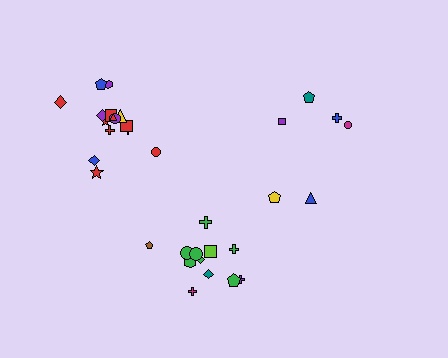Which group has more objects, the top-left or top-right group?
The top-left group.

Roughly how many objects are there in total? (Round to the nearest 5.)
Roughly 35 objects in total.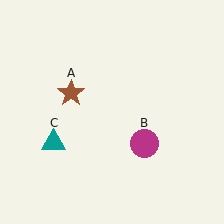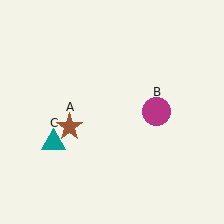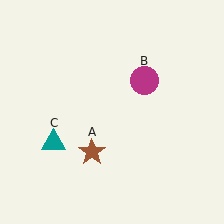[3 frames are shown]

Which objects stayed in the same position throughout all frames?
Teal triangle (object C) remained stationary.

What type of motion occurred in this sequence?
The brown star (object A), magenta circle (object B) rotated counterclockwise around the center of the scene.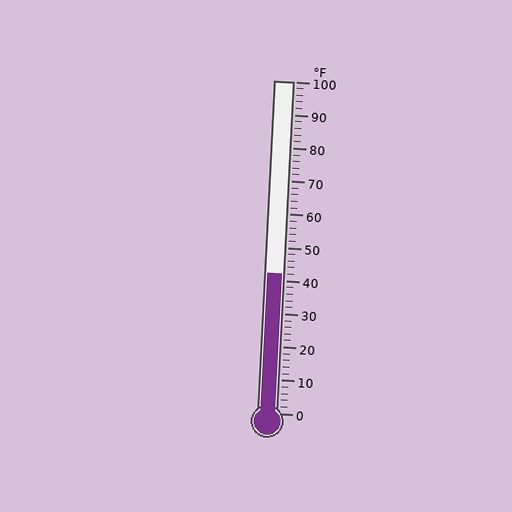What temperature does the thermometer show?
The thermometer shows approximately 42°F.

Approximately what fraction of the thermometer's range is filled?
The thermometer is filled to approximately 40% of its range.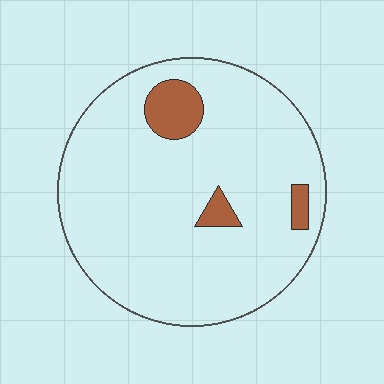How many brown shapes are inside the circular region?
3.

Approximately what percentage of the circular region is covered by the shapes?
Approximately 10%.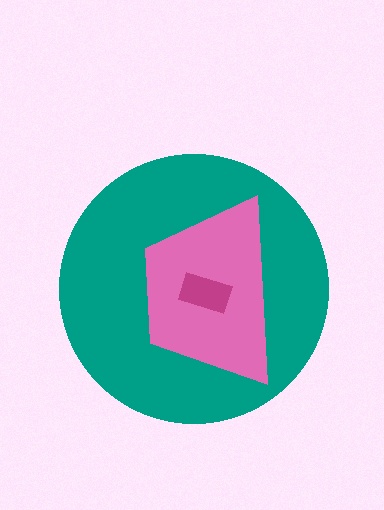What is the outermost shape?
The teal circle.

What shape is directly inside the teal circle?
The pink trapezoid.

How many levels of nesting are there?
3.